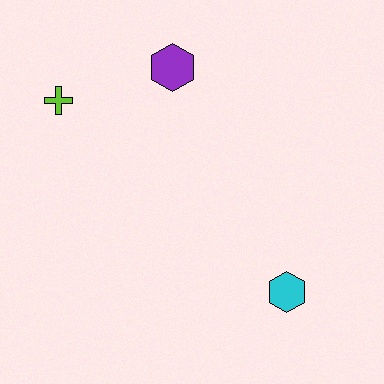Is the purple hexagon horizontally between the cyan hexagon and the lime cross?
Yes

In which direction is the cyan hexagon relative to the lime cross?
The cyan hexagon is to the right of the lime cross.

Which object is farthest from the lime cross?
The cyan hexagon is farthest from the lime cross.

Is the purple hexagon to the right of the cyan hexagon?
No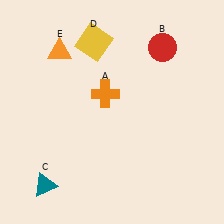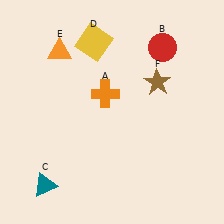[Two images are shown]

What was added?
A brown star (F) was added in Image 2.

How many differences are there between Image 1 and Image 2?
There is 1 difference between the two images.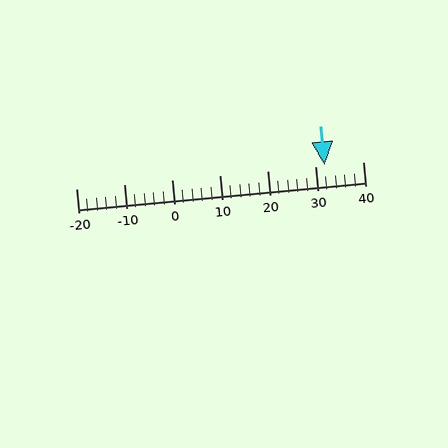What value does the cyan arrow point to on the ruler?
The cyan arrow points to approximately 32.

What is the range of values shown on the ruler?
The ruler shows values from -20 to 40.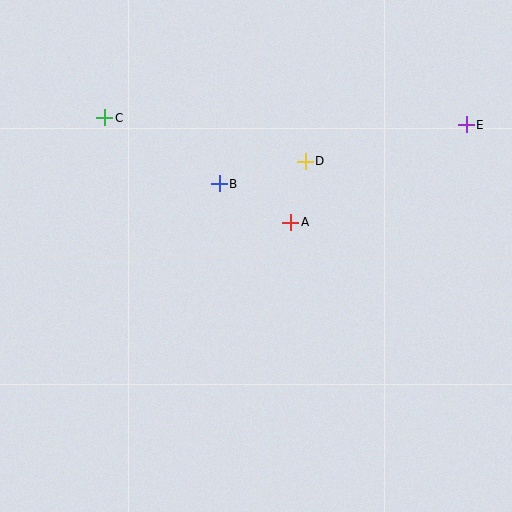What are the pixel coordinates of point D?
Point D is at (305, 161).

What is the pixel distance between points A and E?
The distance between A and E is 201 pixels.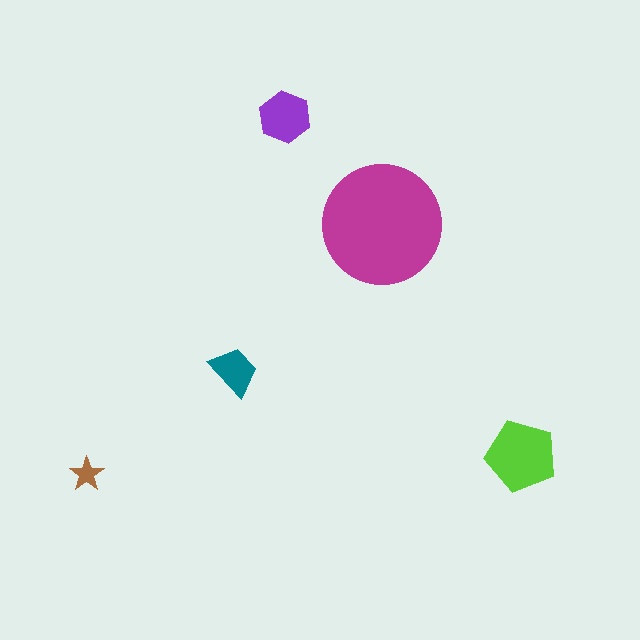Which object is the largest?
The magenta circle.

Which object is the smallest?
The brown star.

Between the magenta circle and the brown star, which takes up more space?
The magenta circle.